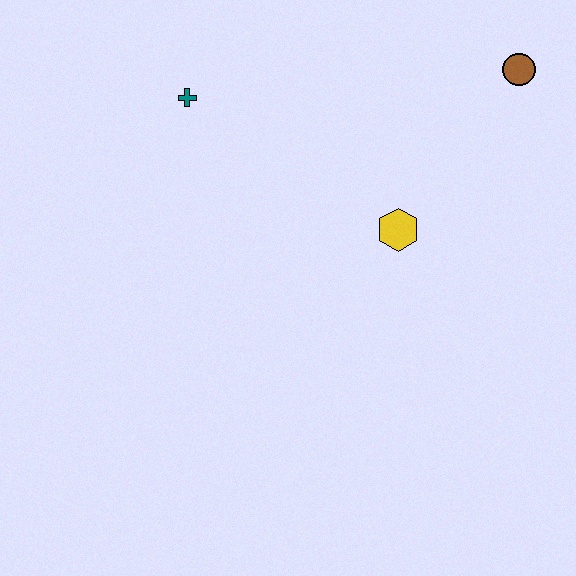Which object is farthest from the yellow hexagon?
The teal cross is farthest from the yellow hexagon.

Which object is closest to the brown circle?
The yellow hexagon is closest to the brown circle.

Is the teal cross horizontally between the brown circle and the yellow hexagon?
No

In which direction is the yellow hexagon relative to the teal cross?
The yellow hexagon is to the right of the teal cross.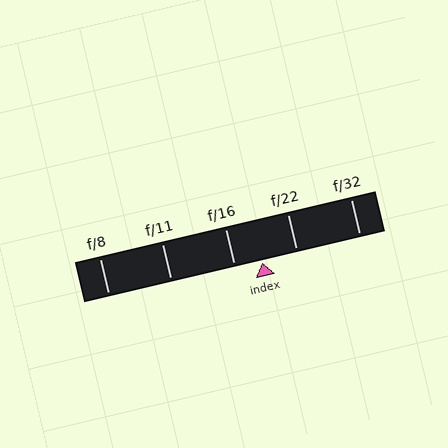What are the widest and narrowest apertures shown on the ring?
The widest aperture shown is f/8 and the narrowest is f/32.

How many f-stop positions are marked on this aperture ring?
There are 5 f-stop positions marked.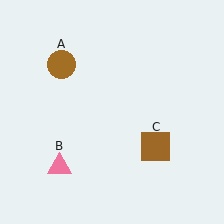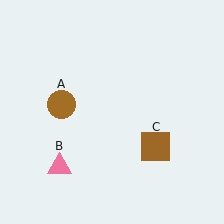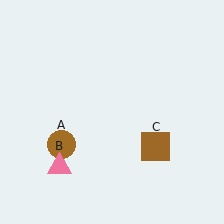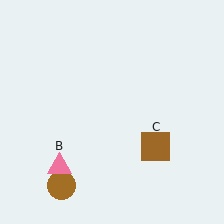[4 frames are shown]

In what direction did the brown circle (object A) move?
The brown circle (object A) moved down.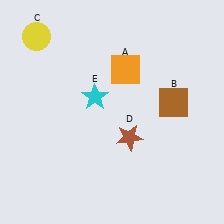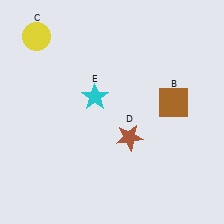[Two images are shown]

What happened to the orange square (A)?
The orange square (A) was removed in Image 2. It was in the top-right area of Image 1.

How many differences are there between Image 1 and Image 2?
There is 1 difference between the two images.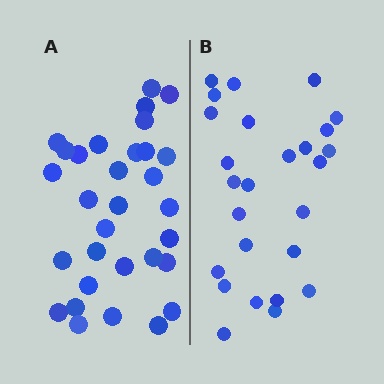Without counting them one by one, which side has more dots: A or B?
Region A (the left region) has more dots.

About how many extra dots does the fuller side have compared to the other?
Region A has about 5 more dots than region B.